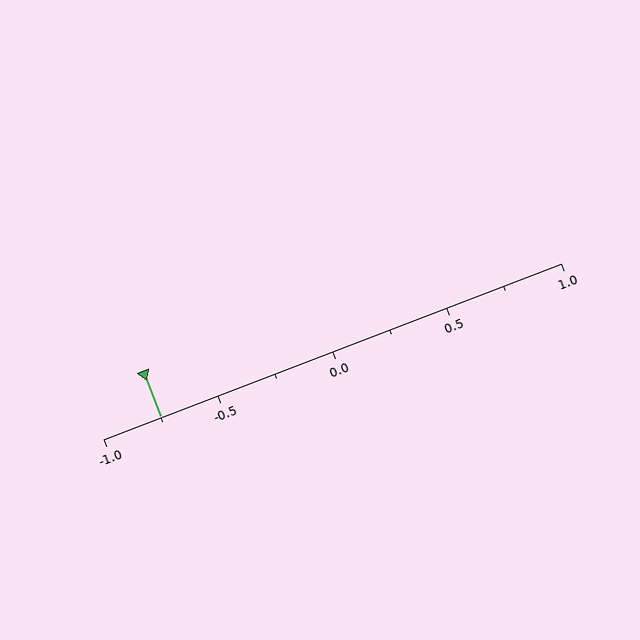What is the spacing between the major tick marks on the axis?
The major ticks are spaced 0.5 apart.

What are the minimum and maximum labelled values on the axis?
The axis runs from -1.0 to 1.0.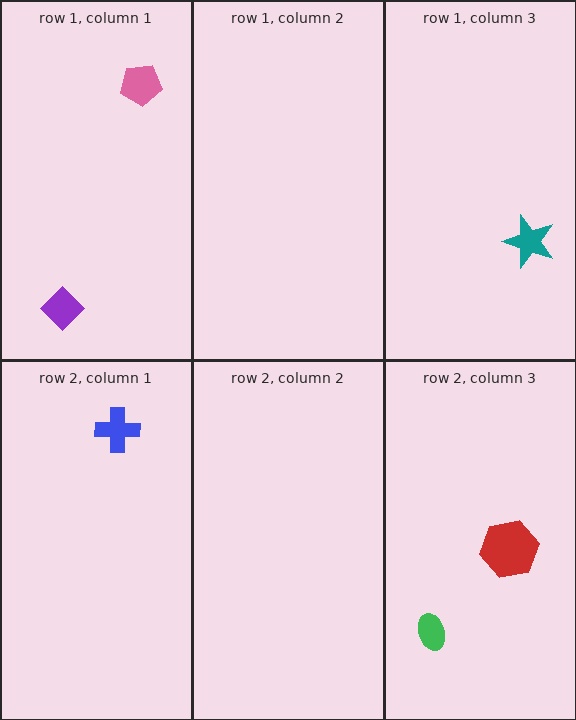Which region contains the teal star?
The row 1, column 3 region.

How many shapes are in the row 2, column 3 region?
2.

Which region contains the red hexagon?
The row 2, column 3 region.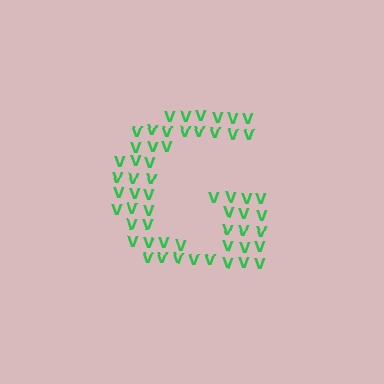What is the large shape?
The large shape is the letter G.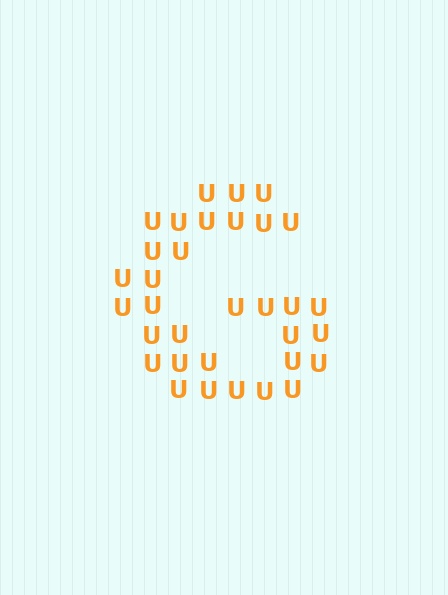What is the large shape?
The large shape is the letter G.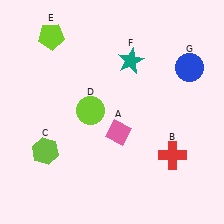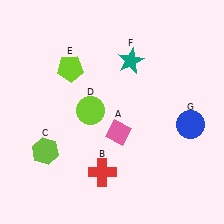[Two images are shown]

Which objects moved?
The objects that moved are: the red cross (B), the lime pentagon (E), the blue circle (G).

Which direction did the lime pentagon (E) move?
The lime pentagon (E) moved down.